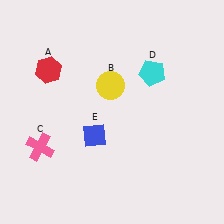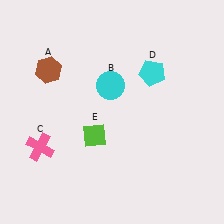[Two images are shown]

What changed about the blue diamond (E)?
In Image 1, E is blue. In Image 2, it changed to lime.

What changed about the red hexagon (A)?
In Image 1, A is red. In Image 2, it changed to brown.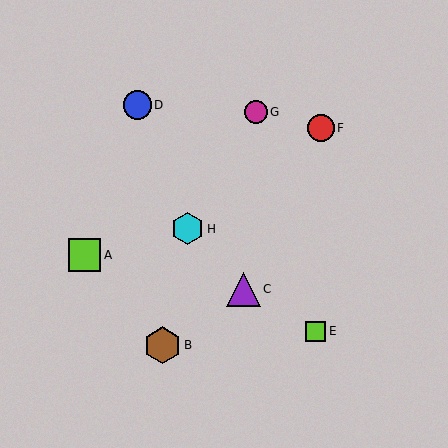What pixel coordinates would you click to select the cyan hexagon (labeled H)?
Click at (187, 229) to select the cyan hexagon H.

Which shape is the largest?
The brown hexagon (labeled B) is the largest.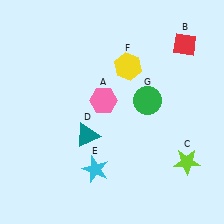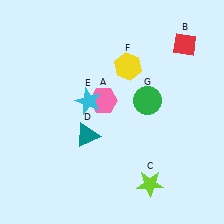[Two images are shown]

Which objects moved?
The objects that moved are: the lime star (C), the cyan star (E).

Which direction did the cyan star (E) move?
The cyan star (E) moved up.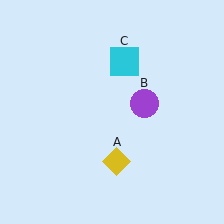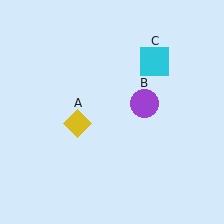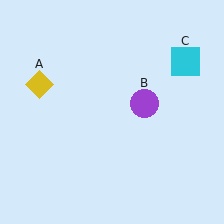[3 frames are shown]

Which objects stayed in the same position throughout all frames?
Purple circle (object B) remained stationary.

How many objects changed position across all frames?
2 objects changed position: yellow diamond (object A), cyan square (object C).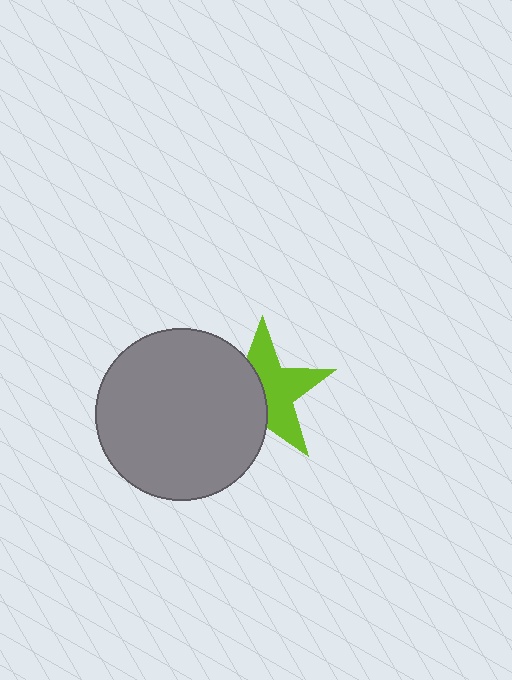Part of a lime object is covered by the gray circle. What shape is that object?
It is a star.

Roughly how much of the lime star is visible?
About half of it is visible (roughly 55%).